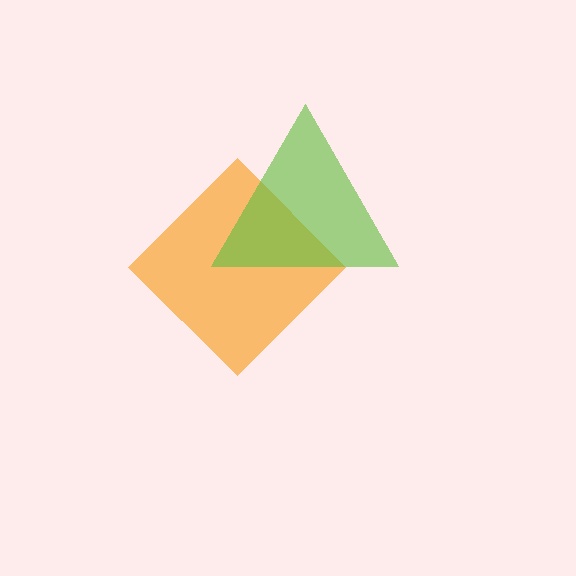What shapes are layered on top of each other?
The layered shapes are: an orange diamond, a lime triangle.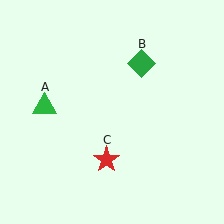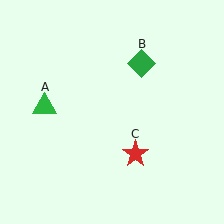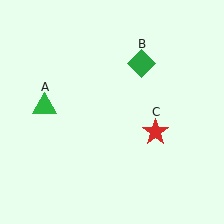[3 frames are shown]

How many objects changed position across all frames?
1 object changed position: red star (object C).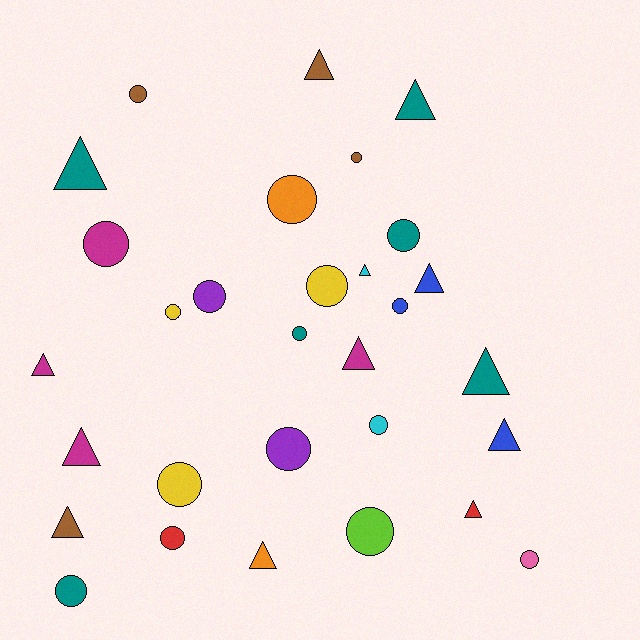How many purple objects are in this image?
There are 2 purple objects.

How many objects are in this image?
There are 30 objects.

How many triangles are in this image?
There are 13 triangles.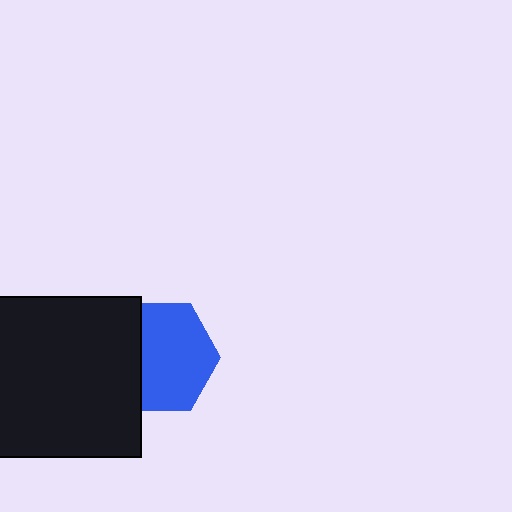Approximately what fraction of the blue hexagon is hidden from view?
Roughly 31% of the blue hexagon is hidden behind the black square.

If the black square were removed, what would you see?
You would see the complete blue hexagon.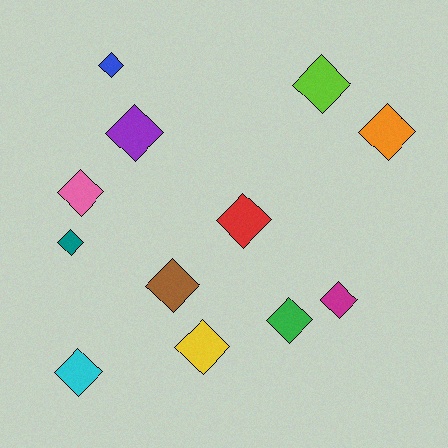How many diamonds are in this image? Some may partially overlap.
There are 12 diamonds.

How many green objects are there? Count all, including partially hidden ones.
There is 1 green object.